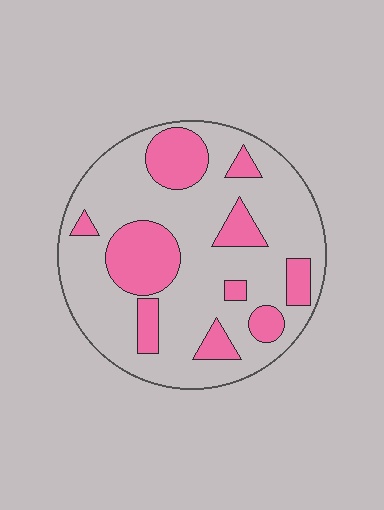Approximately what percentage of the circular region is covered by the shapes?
Approximately 25%.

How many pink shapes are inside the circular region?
10.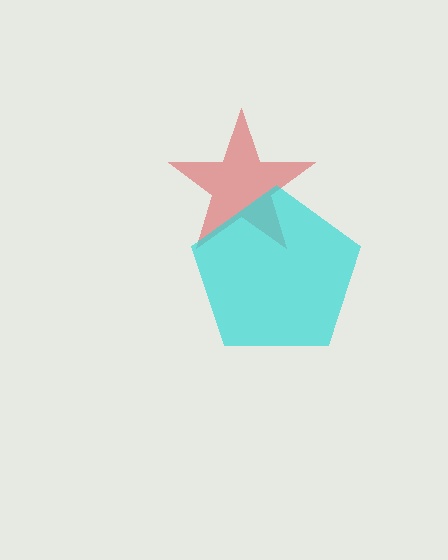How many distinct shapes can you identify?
There are 2 distinct shapes: a red star, a cyan pentagon.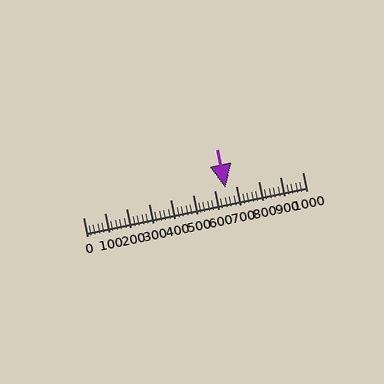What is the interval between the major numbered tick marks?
The major tick marks are spaced 100 units apart.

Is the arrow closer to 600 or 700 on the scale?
The arrow is closer to 700.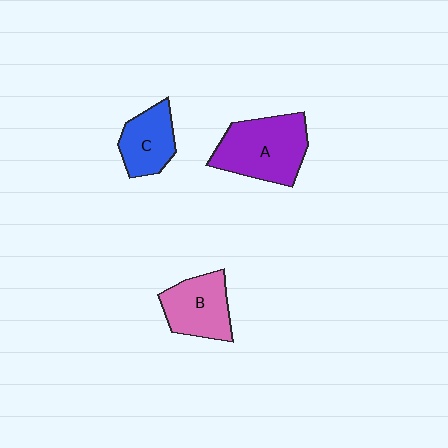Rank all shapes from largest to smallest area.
From largest to smallest: A (purple), B (pink), C (blue).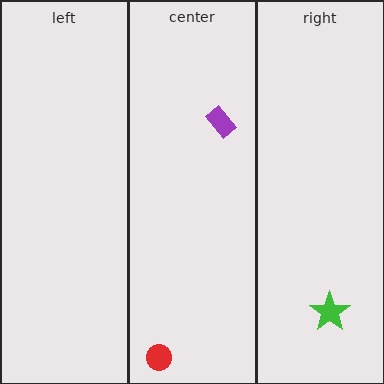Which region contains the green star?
The right region.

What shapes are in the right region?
The green star.